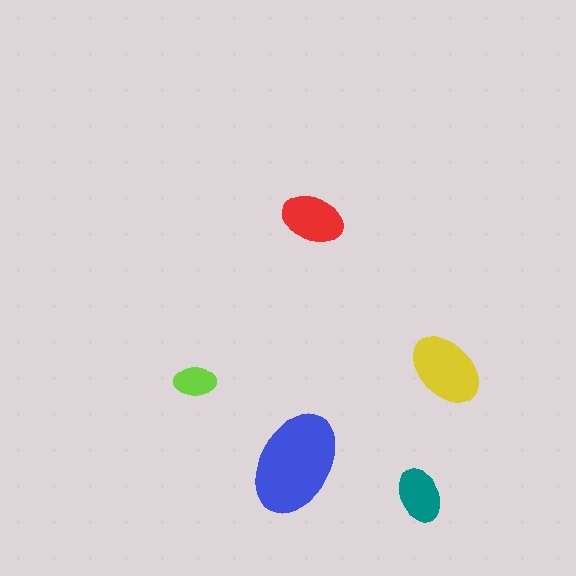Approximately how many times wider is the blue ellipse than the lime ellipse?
About 2.5 times wider.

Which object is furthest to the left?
The lime ellipse is leftmost.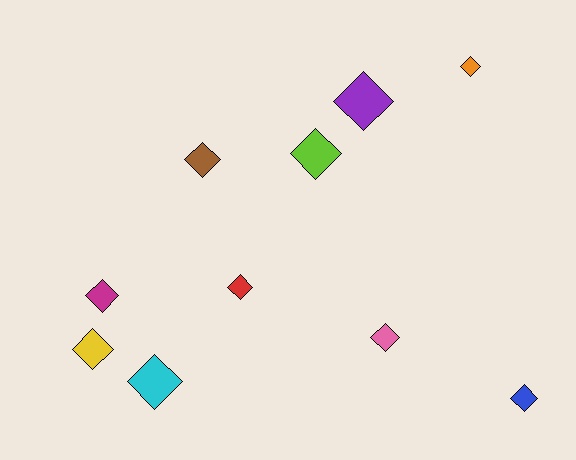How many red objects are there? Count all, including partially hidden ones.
There is 1 red object.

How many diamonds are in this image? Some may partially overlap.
There are 10 diamonds.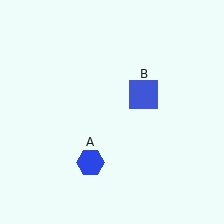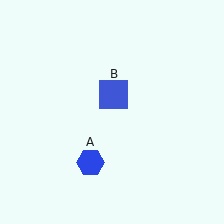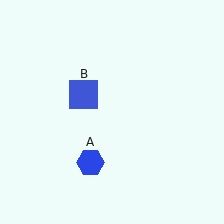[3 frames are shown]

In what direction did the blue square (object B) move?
The blue square (object B) moved left.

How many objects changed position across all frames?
1 object changed position: blue square (object B).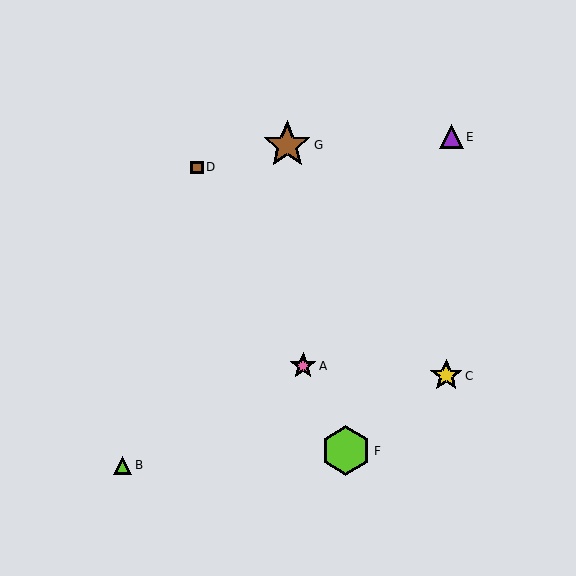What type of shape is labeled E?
Shape E is a purple triangle.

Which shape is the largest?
The lime hexagon (labeled F) is the largest.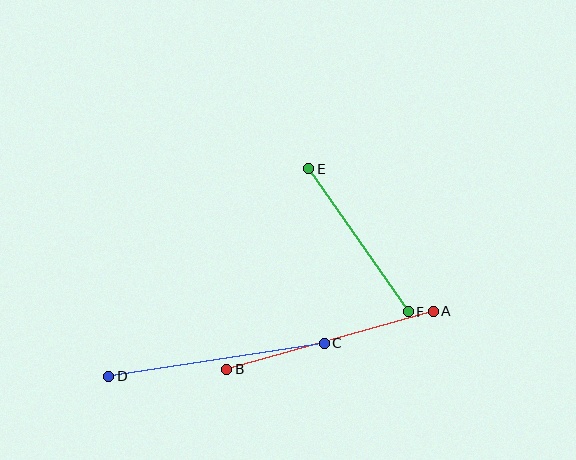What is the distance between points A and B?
The distance is approximately 214 pixels.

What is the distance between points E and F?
The distance is approximately 174 pixels.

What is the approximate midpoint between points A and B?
The midpoint is at approximately (330, 340) pixels.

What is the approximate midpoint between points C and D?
The midpoint is at approximately (217, 360) pixels.